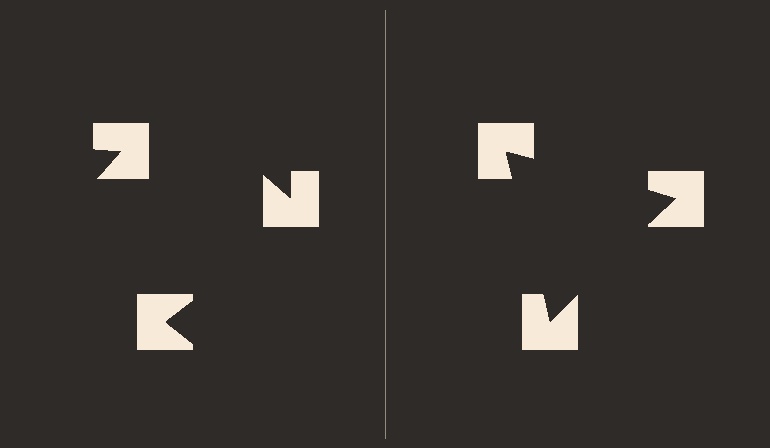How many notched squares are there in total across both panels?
6 — 3 on each side.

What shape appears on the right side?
An illusory triangle.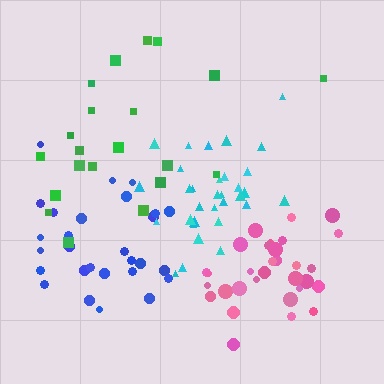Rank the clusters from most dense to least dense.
cyan, pink, blue, green.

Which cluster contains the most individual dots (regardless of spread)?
Cyan (34).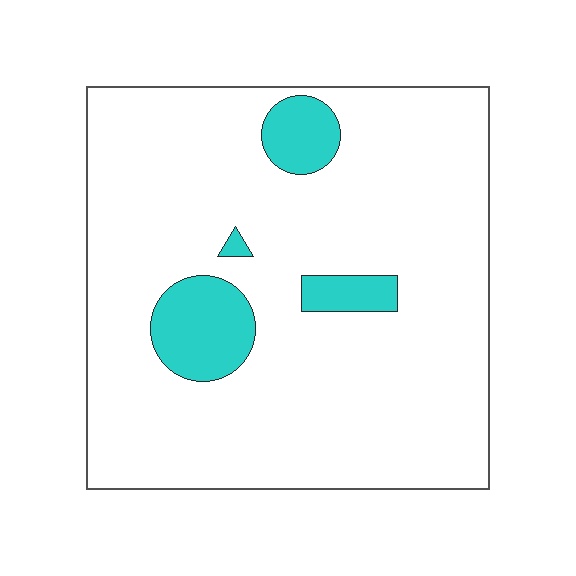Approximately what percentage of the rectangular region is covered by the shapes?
Approximately 10%.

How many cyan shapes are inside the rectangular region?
4.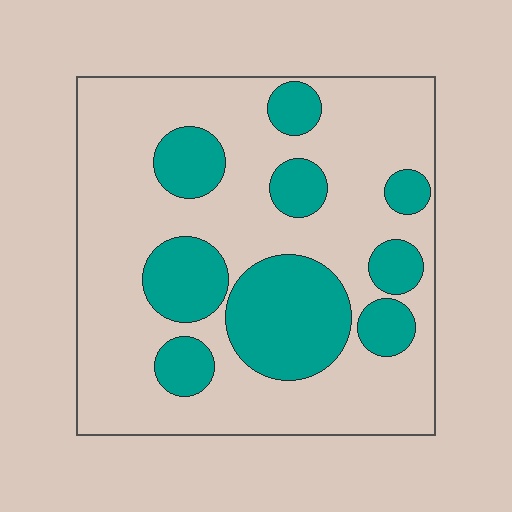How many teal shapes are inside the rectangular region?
9.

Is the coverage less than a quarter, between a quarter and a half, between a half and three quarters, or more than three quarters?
Between a quarter and a half.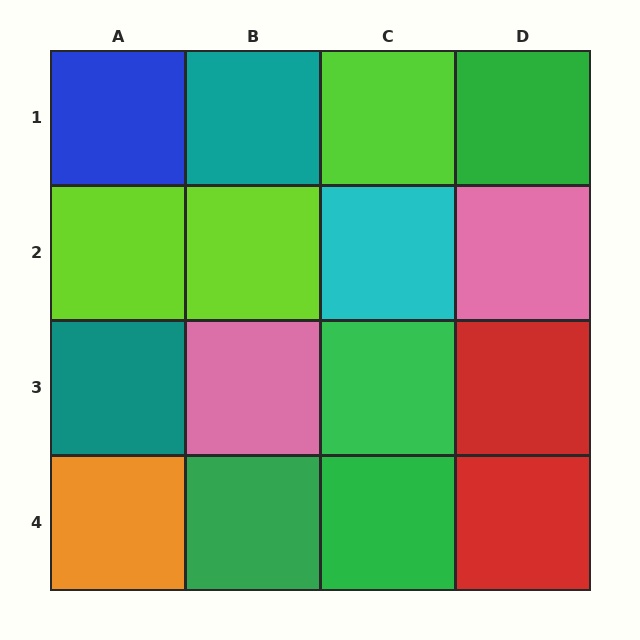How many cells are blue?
1 cell is blue.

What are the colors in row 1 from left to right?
Blue, teal, lime, green.